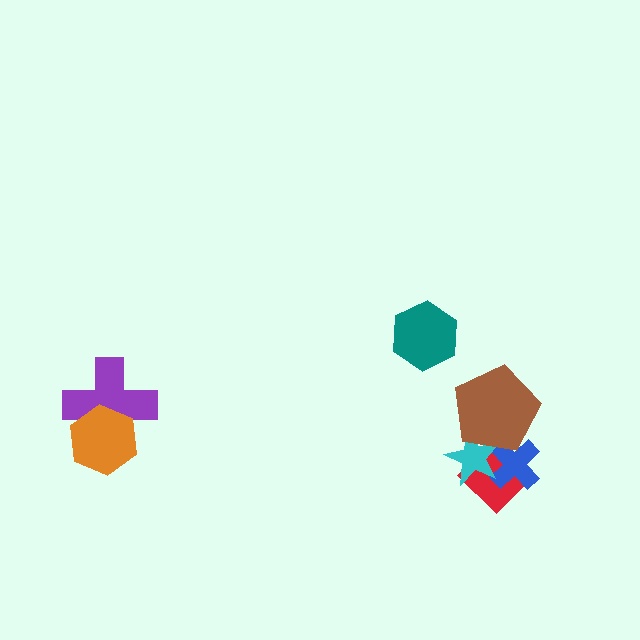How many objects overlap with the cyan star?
3 objects overlap with the cyan star.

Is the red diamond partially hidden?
Yes, it is partially covered by another shape.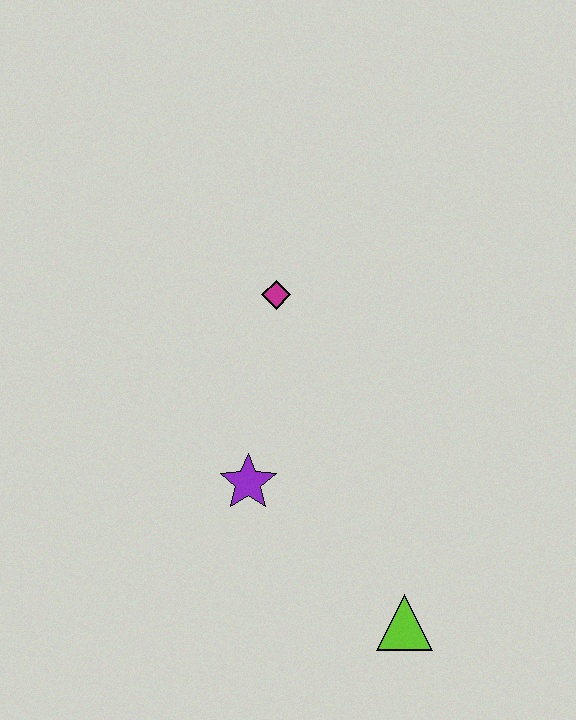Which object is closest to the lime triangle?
The purple star is closest to the lime triangle.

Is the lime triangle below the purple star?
Yes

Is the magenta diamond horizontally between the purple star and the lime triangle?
Yes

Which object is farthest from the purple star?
The lime triangle is farthest from the purple star.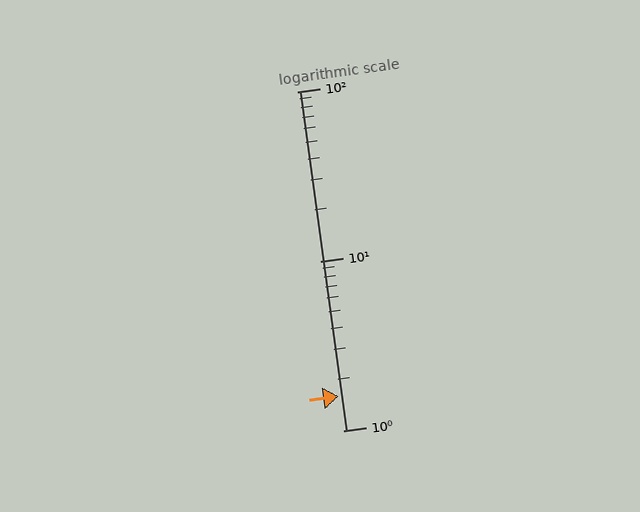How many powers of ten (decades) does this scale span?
The scale spans 2 decades, from 1 to 100.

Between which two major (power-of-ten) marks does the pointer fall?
The pointer is between 1 and 10.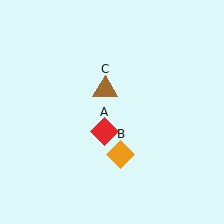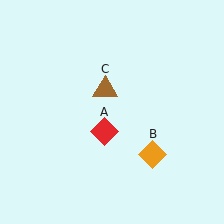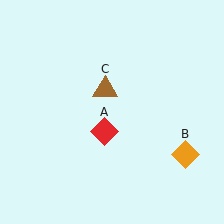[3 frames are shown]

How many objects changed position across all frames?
1 object changed position: orange diamond (object B).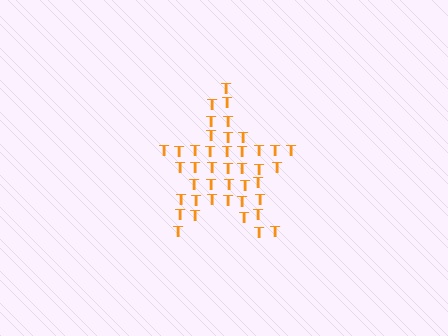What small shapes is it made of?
It is made of small letter T's.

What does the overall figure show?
The overall figure shows a star.